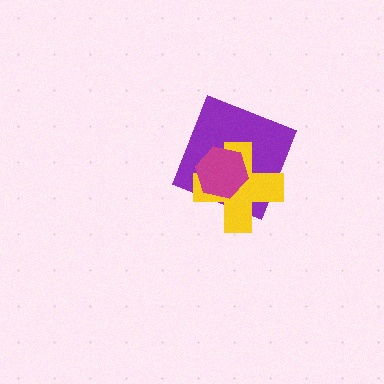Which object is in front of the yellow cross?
The magenta hexagon is in front of the yellow cross.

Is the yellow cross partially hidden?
Yes, it is partially covered by another shape.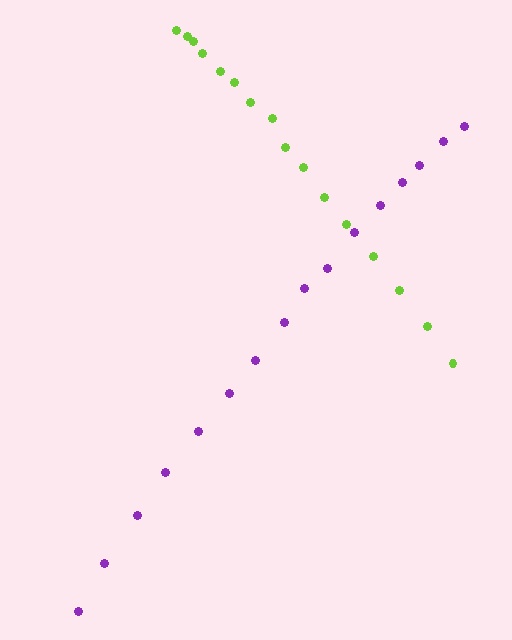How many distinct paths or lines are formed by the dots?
There are 2 distinct paths.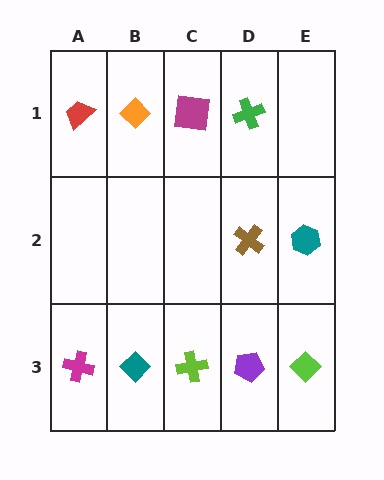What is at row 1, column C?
A magenta square.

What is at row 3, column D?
A purple pentagon.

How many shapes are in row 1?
4 shapes.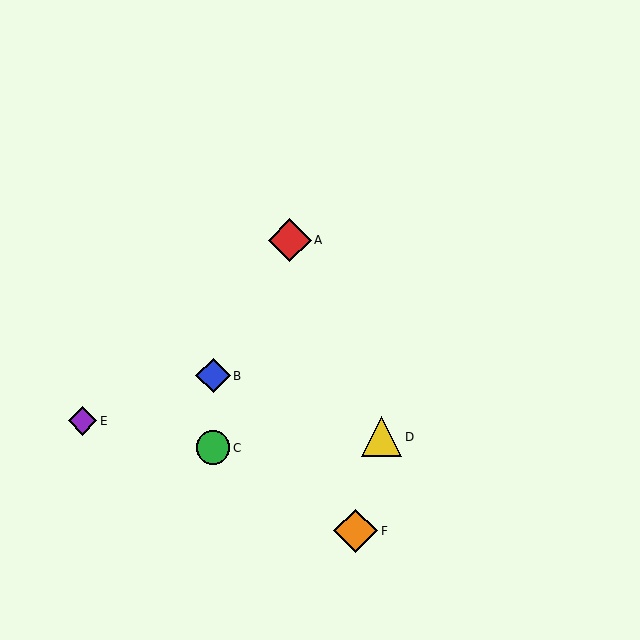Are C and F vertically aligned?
No, C is at x≈213 and F is at x≈356.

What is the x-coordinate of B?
Object B is at x≈213.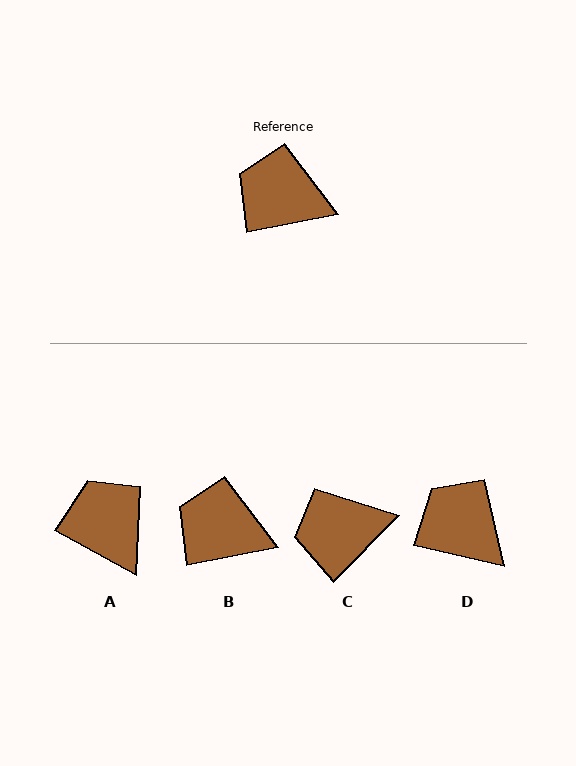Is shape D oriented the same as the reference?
No, it is off by about 24 degrees.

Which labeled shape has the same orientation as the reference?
B.